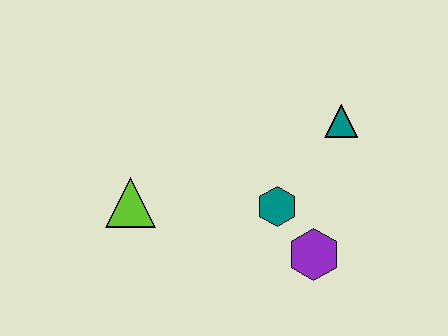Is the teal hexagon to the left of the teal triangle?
Yes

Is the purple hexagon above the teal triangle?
No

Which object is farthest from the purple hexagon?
The lime triangle is farthest from the purple hexagon.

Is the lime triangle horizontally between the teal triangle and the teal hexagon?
No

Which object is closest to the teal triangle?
The teal hexagon is closest to the teal triangle.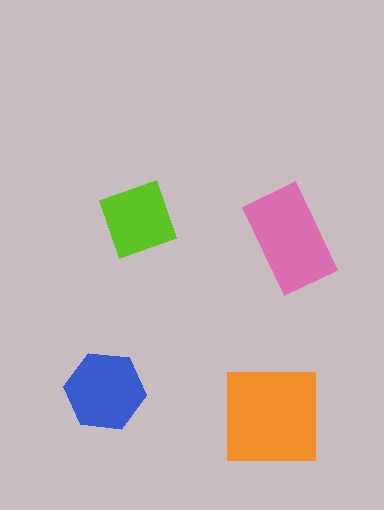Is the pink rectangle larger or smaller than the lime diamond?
Larger.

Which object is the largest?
The orange square.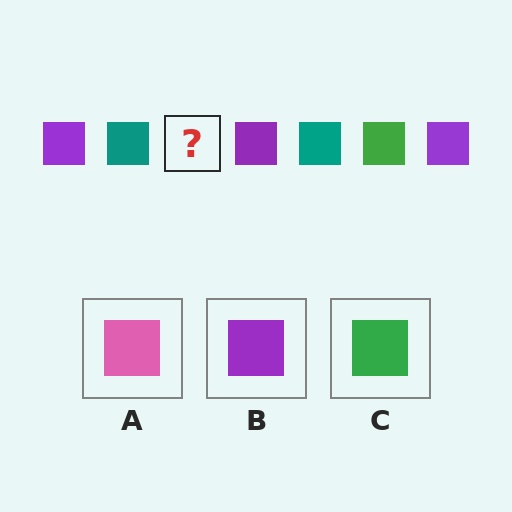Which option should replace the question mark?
Option C.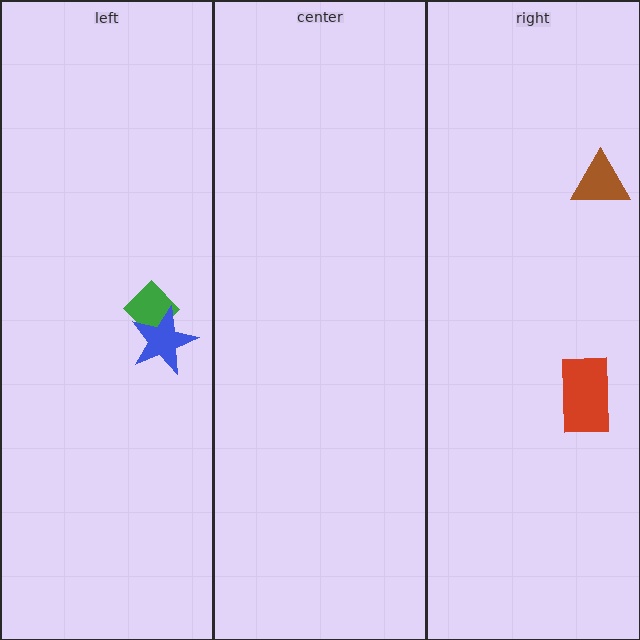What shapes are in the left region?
The green diamond, the blue star.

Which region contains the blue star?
The left region.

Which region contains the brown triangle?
The right region.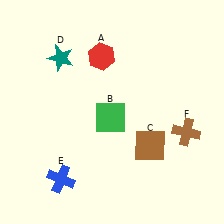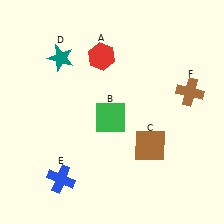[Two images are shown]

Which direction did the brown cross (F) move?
The brown cross (F) moved up.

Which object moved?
The brown cross (F) moved up.